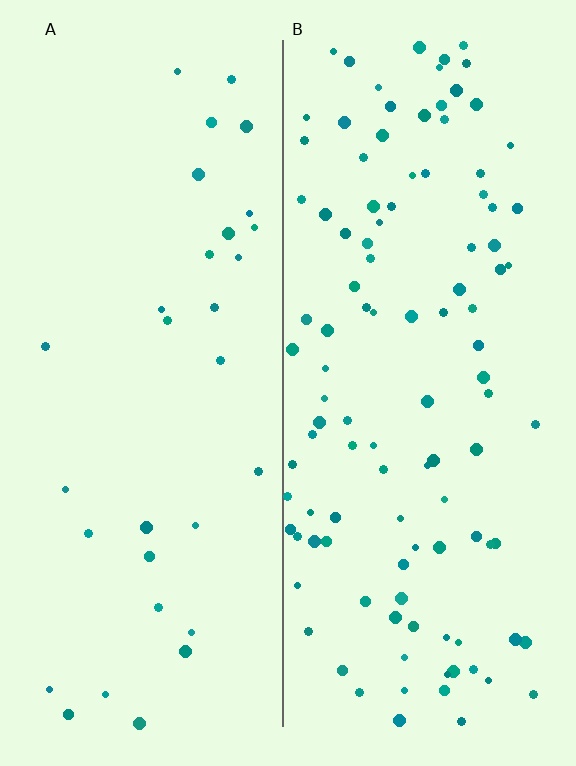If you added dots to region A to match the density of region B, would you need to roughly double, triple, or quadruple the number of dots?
Approximately triple.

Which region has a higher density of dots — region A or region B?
B (the right).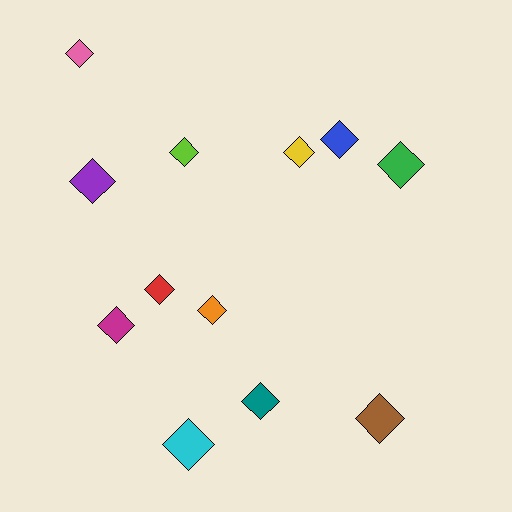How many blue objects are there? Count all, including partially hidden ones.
There is 1 blue object.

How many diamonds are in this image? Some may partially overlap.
There are 12 diamonds.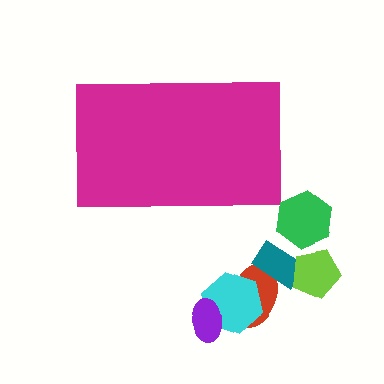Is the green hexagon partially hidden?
No, the green hexagon is fully visible.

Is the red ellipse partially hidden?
No, the red ellipse is fully visible.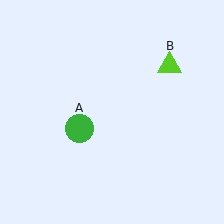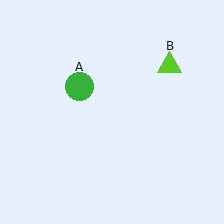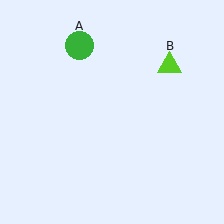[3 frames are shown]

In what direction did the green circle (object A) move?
The green circle (object A) moved up.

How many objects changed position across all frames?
1 object changed position: green circle (object A).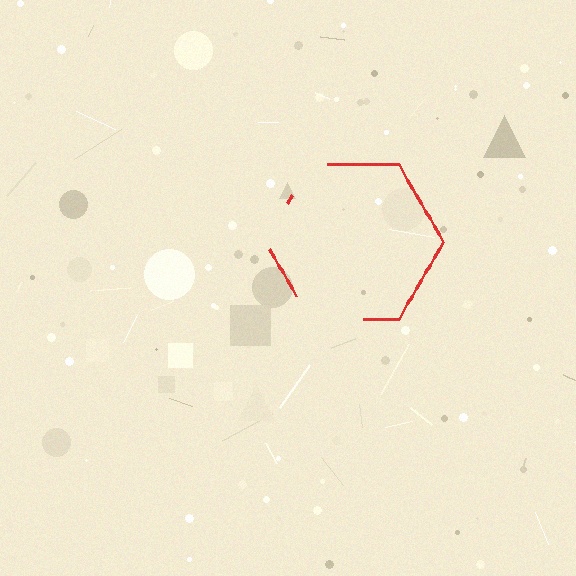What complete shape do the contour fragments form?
The contour fragments form a hexagon.